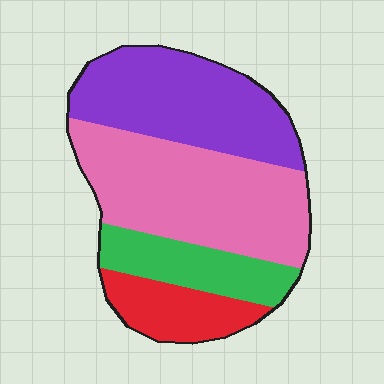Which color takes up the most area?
Pink, at roughly 40%.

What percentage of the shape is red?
Red covers roughly 15% of the shape.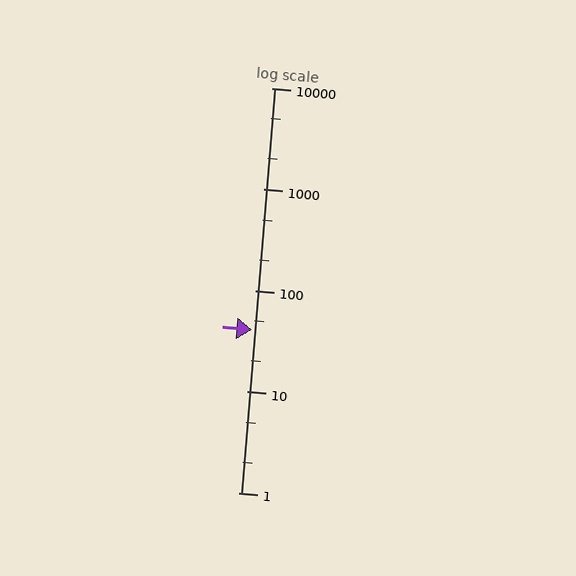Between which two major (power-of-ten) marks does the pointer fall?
The pointer is between 10 and 100.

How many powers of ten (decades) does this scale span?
The scale spans 4 decades, from 1 to 10000.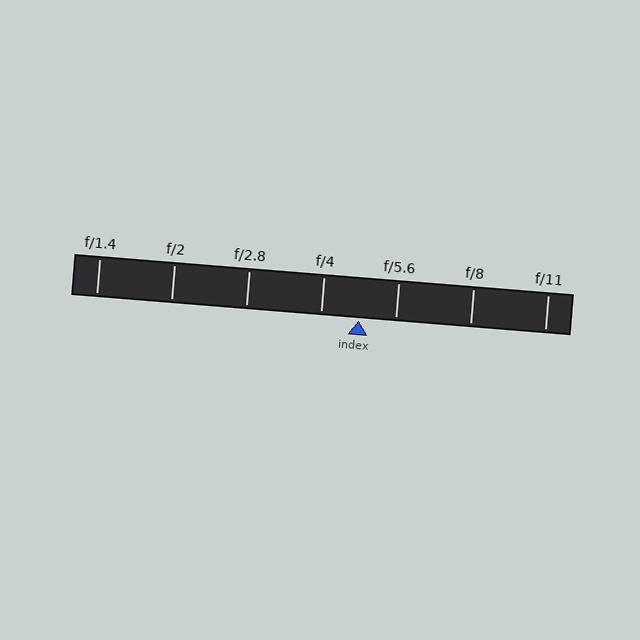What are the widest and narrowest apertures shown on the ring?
The widest aperture shown is f/1.4 and the narrowest is f/11.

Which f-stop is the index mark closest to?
The index mark is closest to f/5.6.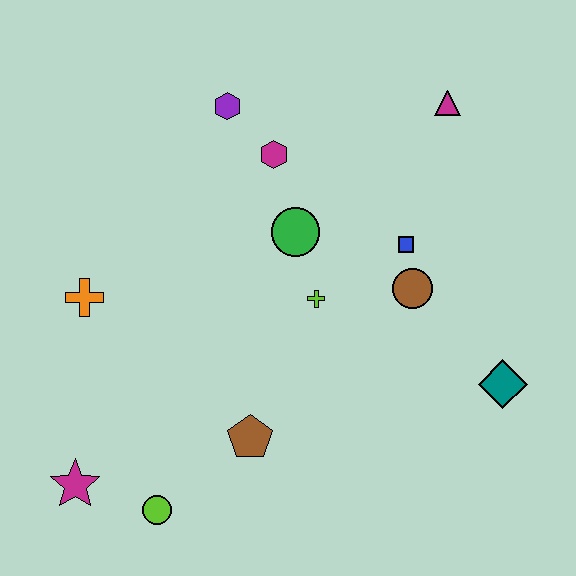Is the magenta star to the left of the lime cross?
Yes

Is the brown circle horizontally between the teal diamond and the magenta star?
Yes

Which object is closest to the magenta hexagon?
The purple hexagon is closest to the magenta hexagon.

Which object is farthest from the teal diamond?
The magenta star is farthest from the teal diamond.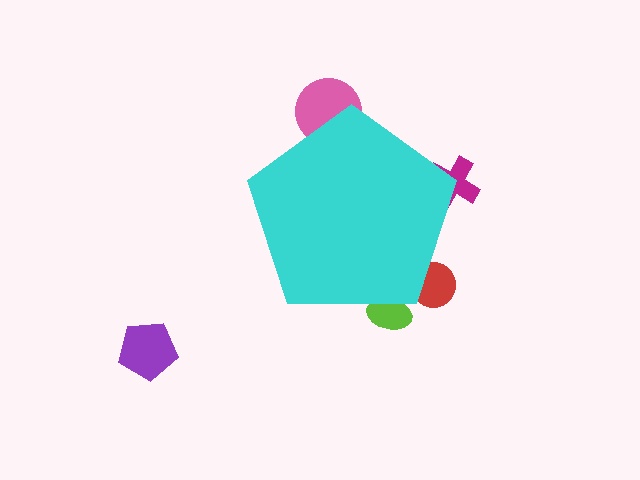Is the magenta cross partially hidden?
Yes, the magenta cross is partially hidden behind the cyan pentagon.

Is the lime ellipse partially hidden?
Yes, the lime ellipse is partially hidden behind the cyan pentagon.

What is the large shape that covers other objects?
A cyan pentagon.